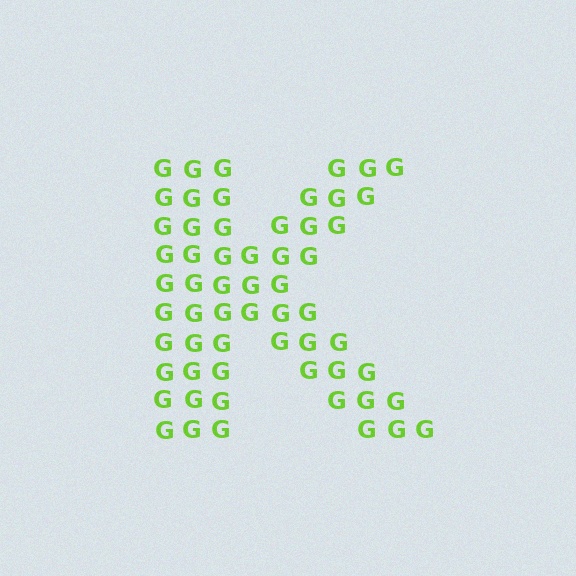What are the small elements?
The small elements are letter G's.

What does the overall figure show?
The overall figure shows the letter K.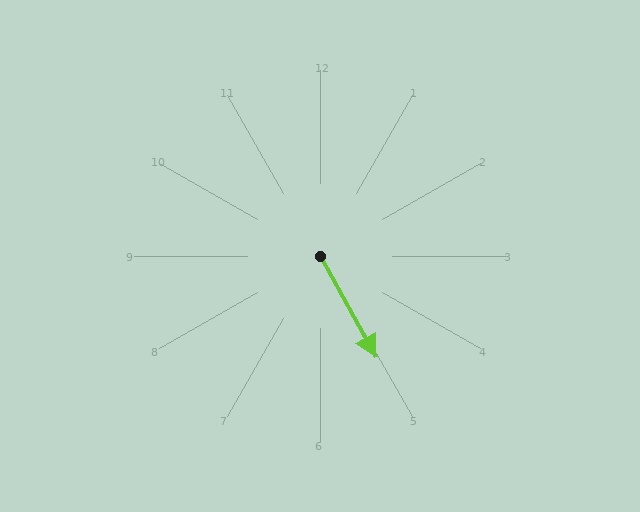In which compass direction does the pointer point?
Southeast.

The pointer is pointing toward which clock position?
Roughly 5 o'clock.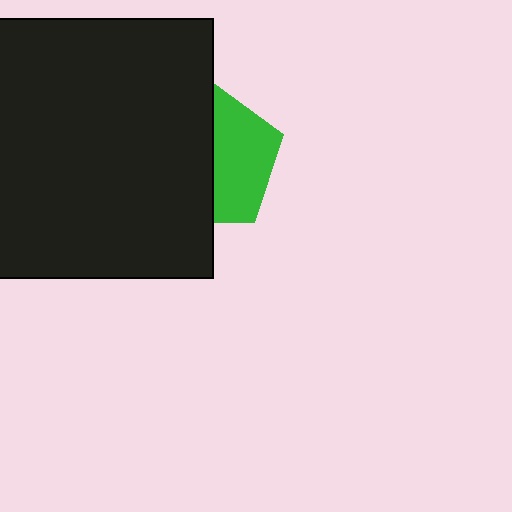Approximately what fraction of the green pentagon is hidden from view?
Roughly 55% of the green pentagon is hidden behind the black rectangle.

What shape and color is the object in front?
The object in front is a black rectangle.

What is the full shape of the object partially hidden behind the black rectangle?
The partially hidden object is a green pentagon.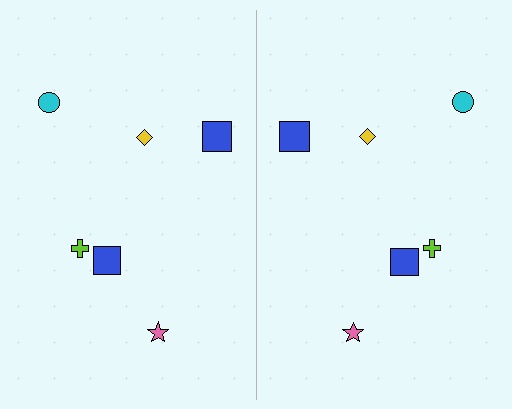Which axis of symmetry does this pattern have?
The pattern has a vertical axis of symmetry running through the center of the image.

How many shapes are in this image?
There are 12 shapes in this image.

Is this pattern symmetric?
Yes, this pattern has bilateral (reflection) symmetry.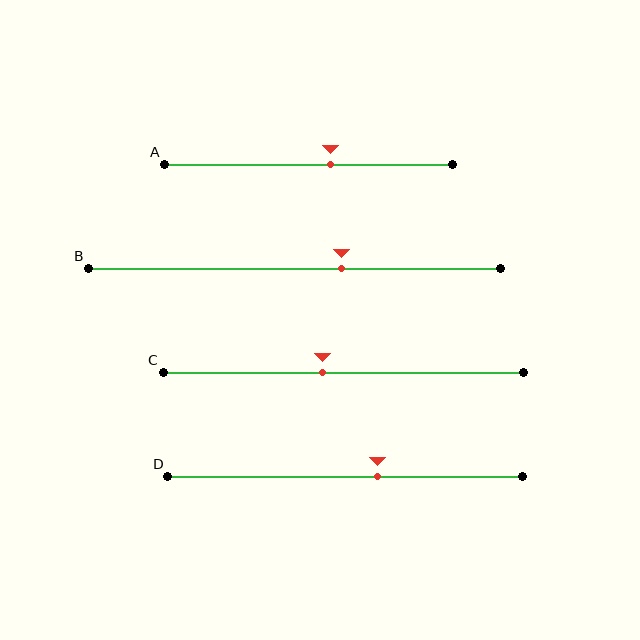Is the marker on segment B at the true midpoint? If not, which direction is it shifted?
No, the marker on segment B is shifted to the right by about 11% of the segment length.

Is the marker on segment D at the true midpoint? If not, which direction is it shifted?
No, the marker on segment D is shifted to the right by about 9% of the segment length.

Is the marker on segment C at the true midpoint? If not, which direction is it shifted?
No, the marker on segment C is shifted to the left by about 6% of the segment length.